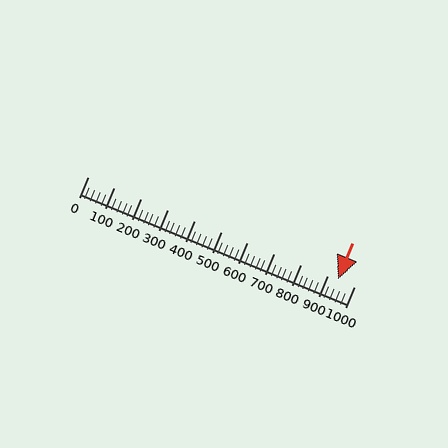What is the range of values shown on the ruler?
The ruler shows values from 0 to 1000.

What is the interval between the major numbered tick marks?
The major tick marks are spaced 100 units apart.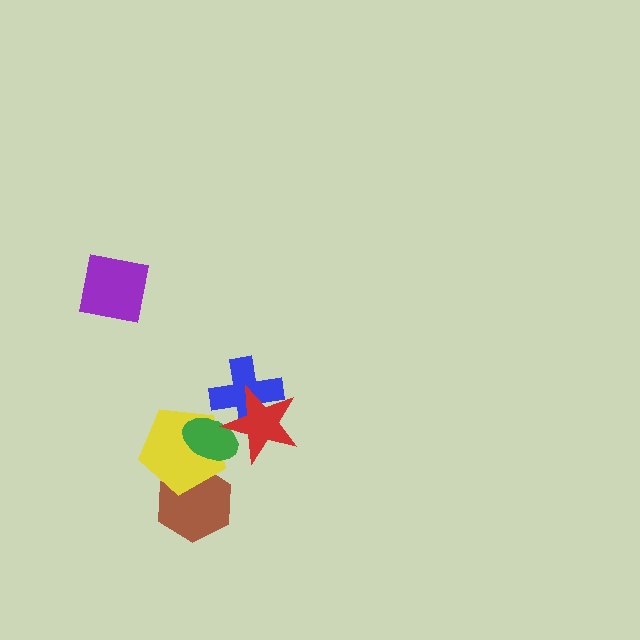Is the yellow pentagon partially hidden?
Yes, it is partially covered by another shape.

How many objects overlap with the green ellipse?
3 objects overlap with the green ellipse.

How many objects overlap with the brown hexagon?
1 object overlaps with the brown hexagon.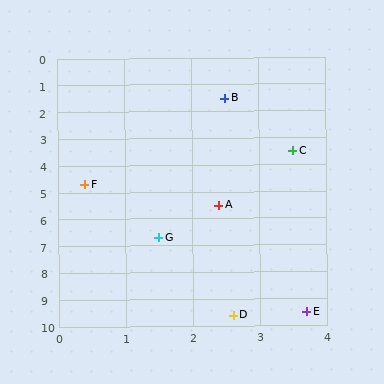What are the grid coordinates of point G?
Point G is at approximately (1.5, 6.7).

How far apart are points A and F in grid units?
Points A and F are about 2.2 grid units apart.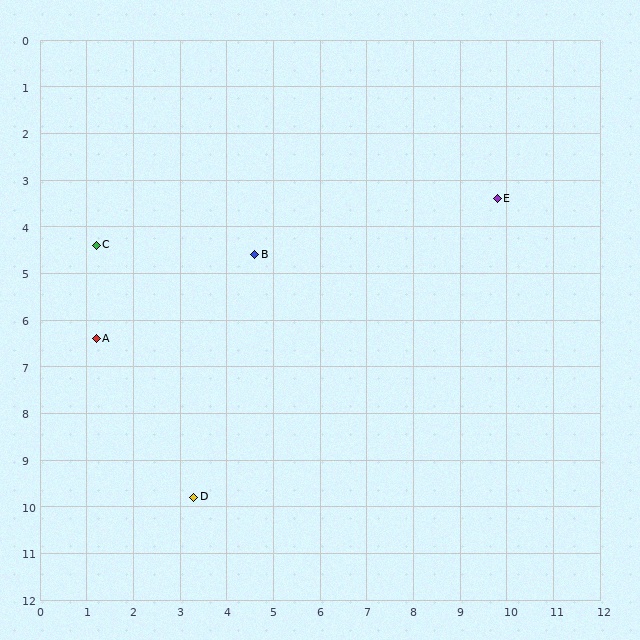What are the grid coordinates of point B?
Point B is at approximately (4.6, 4.6).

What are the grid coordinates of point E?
Point E is at approximately (9.8, 3.4).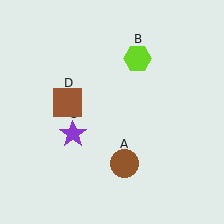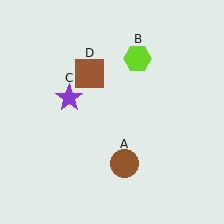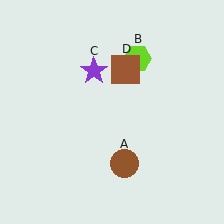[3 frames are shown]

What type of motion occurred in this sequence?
The purple star (object C), brown square (object D) rotated clockwise around the center of the scene.